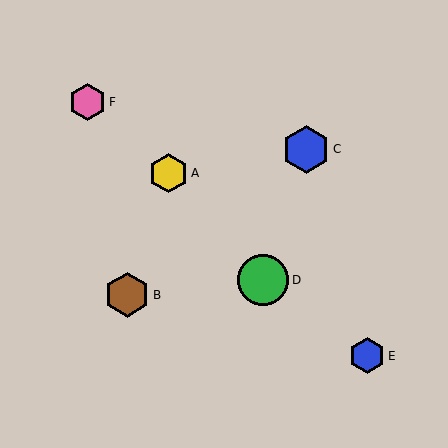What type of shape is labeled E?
Shape E is a blue hexagon.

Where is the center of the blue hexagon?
The center of the blue hexagon is at (367, 356).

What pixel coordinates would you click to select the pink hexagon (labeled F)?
Click at (88, 102) to select the pink hexagon F.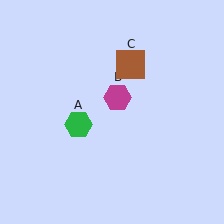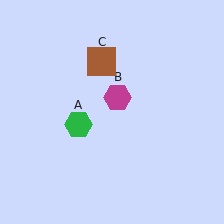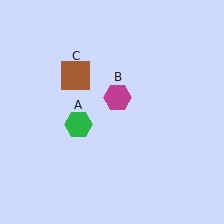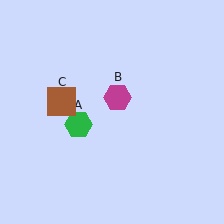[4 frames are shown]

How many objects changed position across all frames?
1 object changed position: brown square (object C).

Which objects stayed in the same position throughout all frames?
Green hexagon (object A) and magenta hexagon (object B) remained stationary.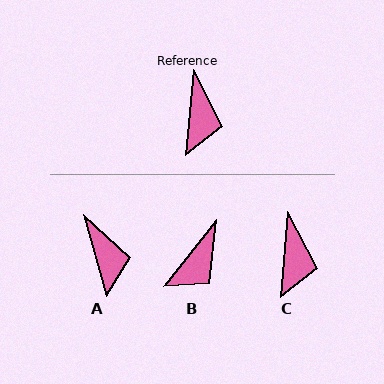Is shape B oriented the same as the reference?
No, it is off by about 34 degrees.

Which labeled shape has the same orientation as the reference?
C.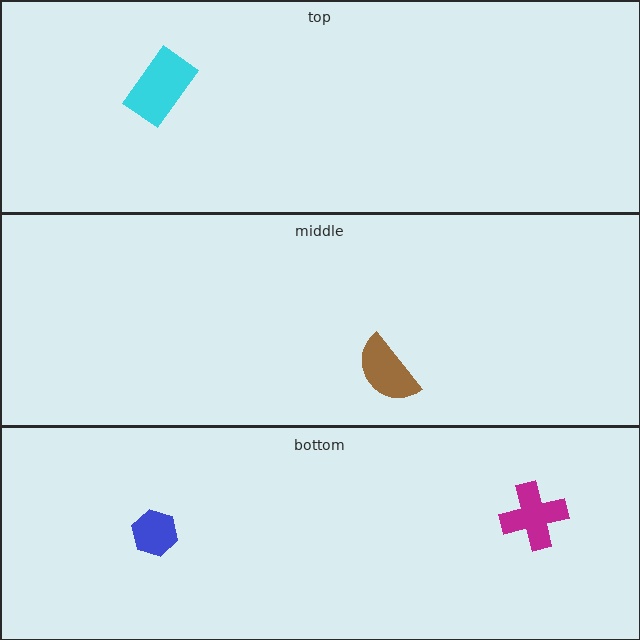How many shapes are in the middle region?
1.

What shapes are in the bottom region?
The magenta cross, the blue hexagon.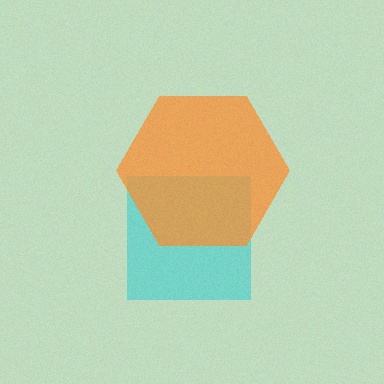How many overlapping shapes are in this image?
There are 2 overlapping shapes in the image.